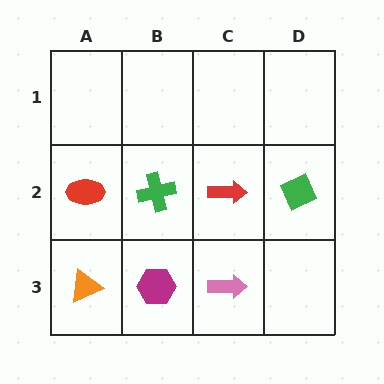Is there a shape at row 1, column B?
No, that cell is empty.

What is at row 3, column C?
A pink arrow.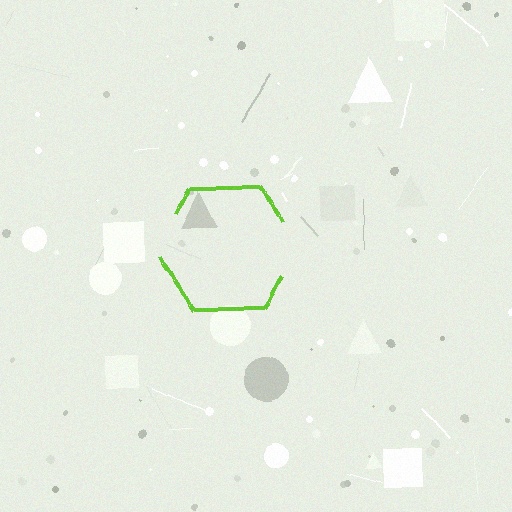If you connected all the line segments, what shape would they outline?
They would outline a hexagon.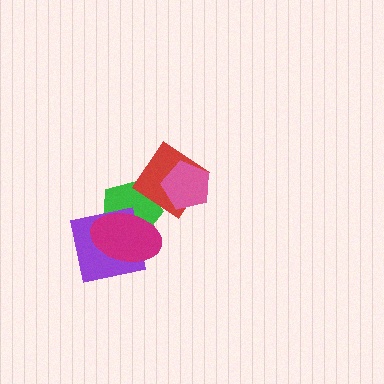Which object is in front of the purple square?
The magenta ellipse is in front of the purple square.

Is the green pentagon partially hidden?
Yes, it is partially covered by another shape.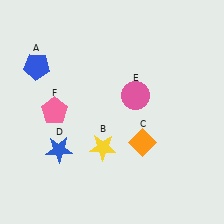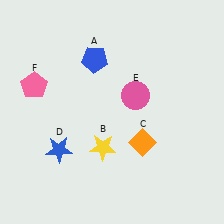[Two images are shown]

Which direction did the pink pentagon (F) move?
The pink pentagon (F) moved up.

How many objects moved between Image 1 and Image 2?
2 objects moved between the two images.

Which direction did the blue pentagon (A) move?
The blue pentagon (A) moved right.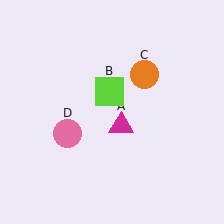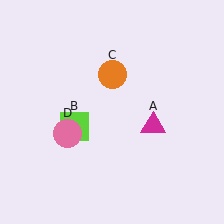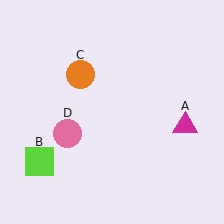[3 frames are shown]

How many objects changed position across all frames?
3 objects changed position: magenta triangle (object A), lime square (object B), orange circle (object C).